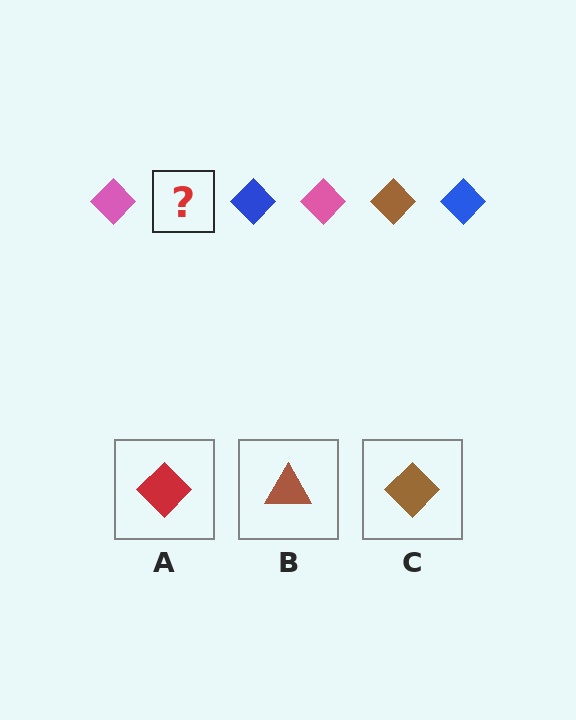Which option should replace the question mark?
Option C.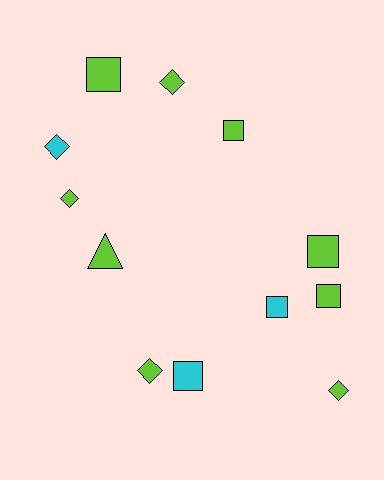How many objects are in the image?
There are 12 objects.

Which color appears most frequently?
Lime, with 9 objects.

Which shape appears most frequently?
Square, with 6 objects.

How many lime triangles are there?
There is 1 lime triangle.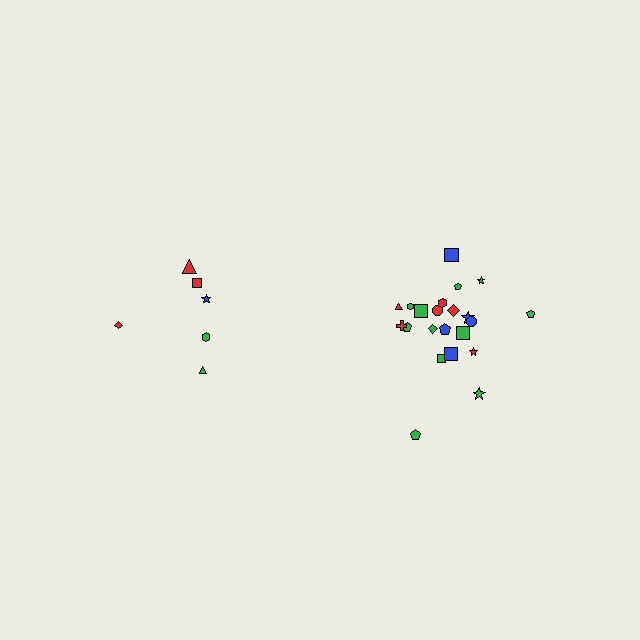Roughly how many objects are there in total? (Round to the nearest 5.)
Roughly 30 objects in total.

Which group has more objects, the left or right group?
The right group.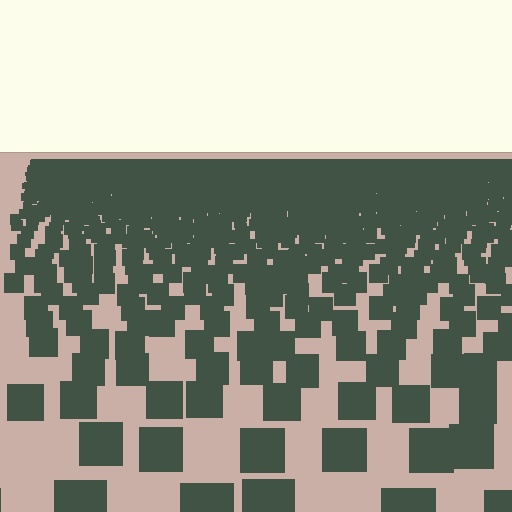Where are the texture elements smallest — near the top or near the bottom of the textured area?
Near the top.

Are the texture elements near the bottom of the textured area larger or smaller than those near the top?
Larger. Near the bottom, elements are closer to the viewer and appear at a bigger on-screen size.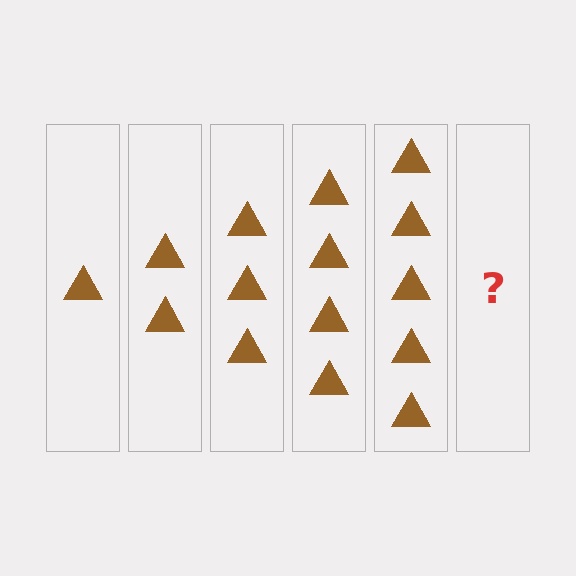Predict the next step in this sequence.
The next step is 6 triangles.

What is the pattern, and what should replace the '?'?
The pattern is that each step adds one more triangle. The '?' should be 6 triangles.